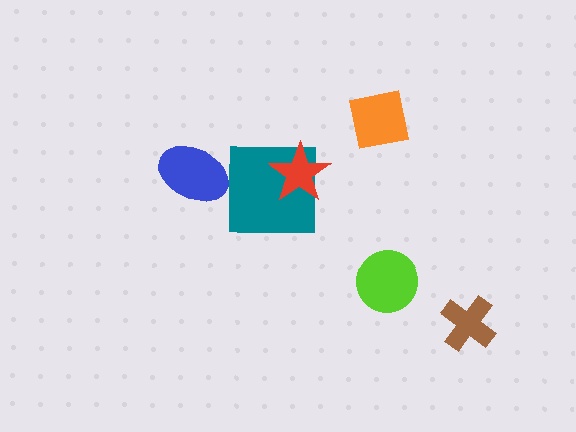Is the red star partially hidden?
No, no other shape covers it.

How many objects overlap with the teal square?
1 object overlaps with the teal square.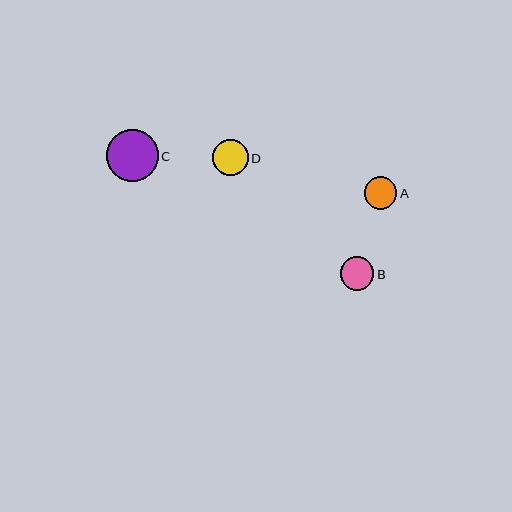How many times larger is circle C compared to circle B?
Circle C is approximately 1.5 times the size of circle B.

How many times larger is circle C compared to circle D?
Circle C is approximately 1.5 times the size of circle D.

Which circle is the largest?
Circle C is the largest with a size of approximately 51 pixels.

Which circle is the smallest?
Circle A is the smallest with a size of approximately 32 pixels.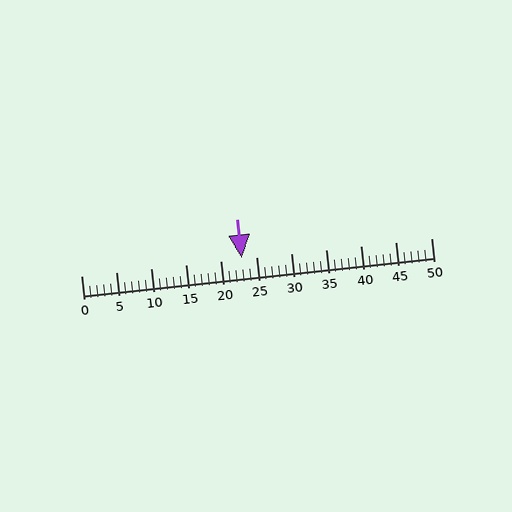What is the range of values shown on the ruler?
The ruler shows values from 0 to 50.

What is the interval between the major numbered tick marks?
The major tick marks are spaced 5 units apart.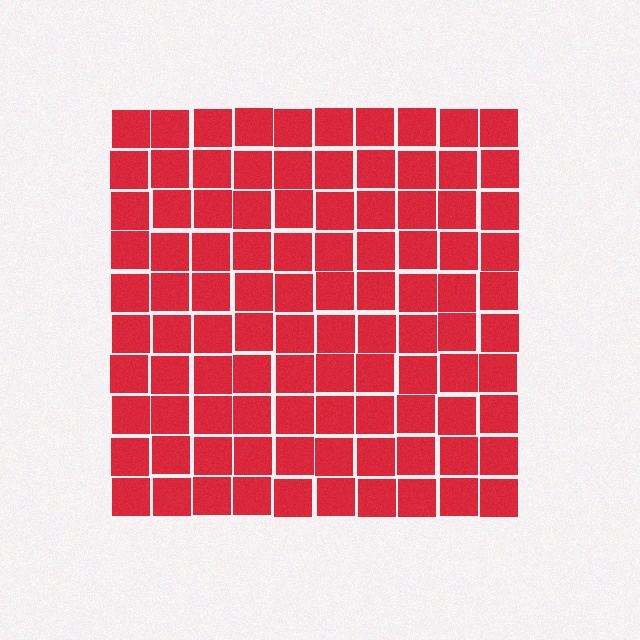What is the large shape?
The large shape is a square.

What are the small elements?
The small elements are squares.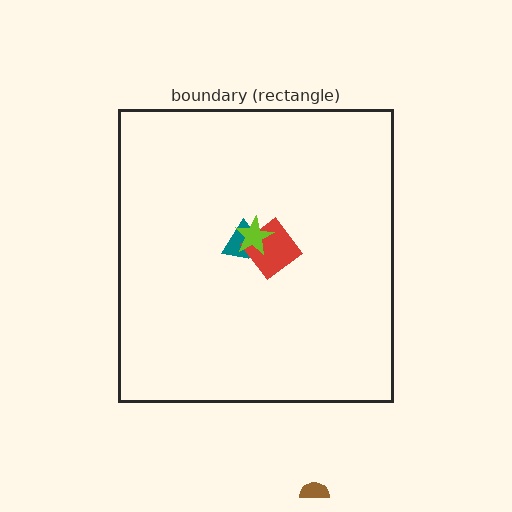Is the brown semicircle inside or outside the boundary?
Outside.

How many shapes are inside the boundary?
3 inside, 1 outside.